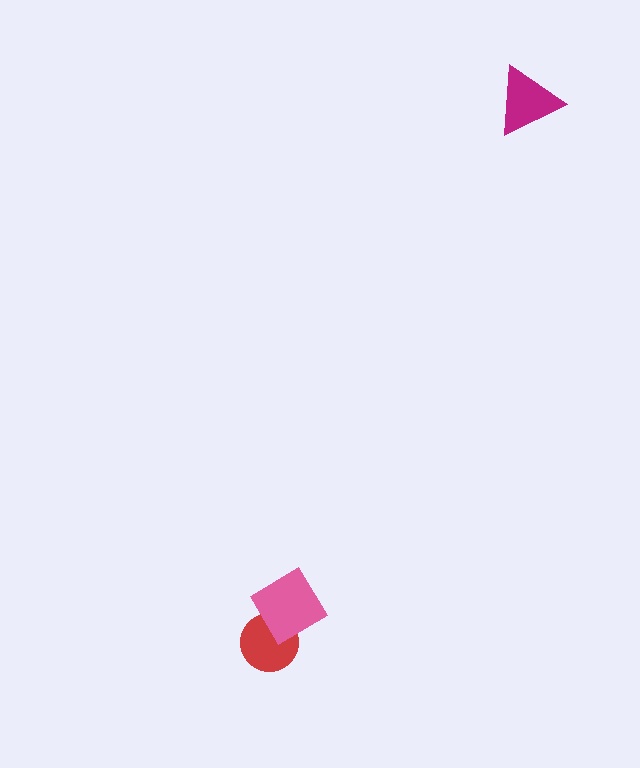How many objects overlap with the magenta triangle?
0 objects overlap with the magenta triangle.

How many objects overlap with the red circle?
1 object overlaps with the red circle.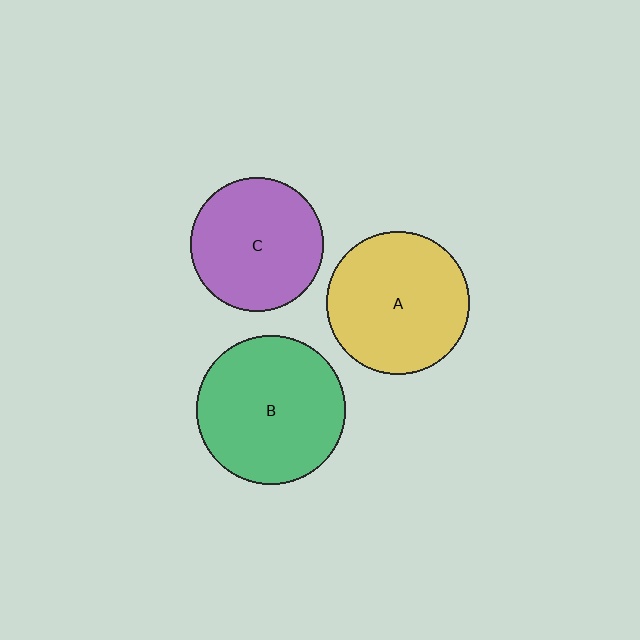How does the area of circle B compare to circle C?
Approximately 1.3 times.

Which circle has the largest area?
Circle B (green).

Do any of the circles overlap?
No, none of the circles overlap.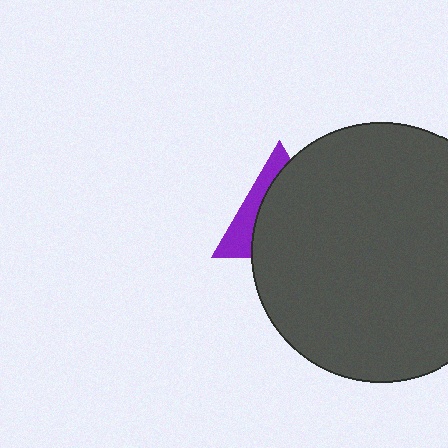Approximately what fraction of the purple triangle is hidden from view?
Roughly 69% of the purple triangle is hidden behind the dark gray circle.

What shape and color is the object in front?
The object in front is a dark gray circle.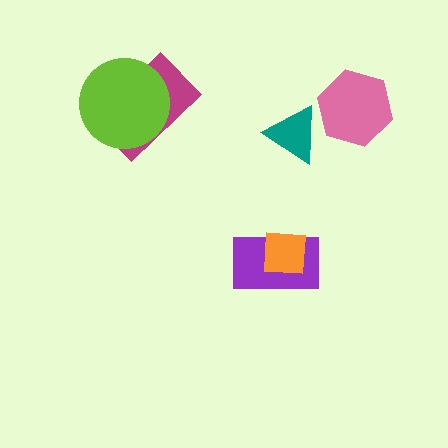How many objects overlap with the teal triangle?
0 objects overlap with the teal triangle.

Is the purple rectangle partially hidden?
Yes, it is partially covered by another shape.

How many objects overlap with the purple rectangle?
1 object overlaps with the purple rectangle.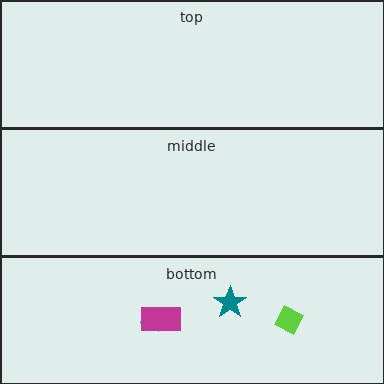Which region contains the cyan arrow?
The bottom region.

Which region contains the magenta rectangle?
The bottom region.